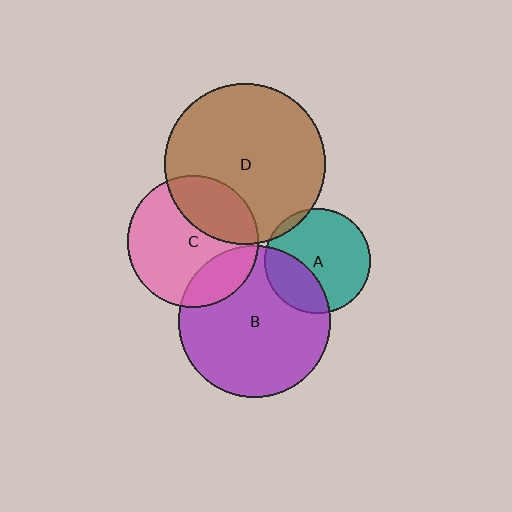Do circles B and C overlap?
Yes.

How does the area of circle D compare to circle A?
Approximately 2.3 times.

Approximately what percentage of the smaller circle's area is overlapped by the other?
Approximately 20%.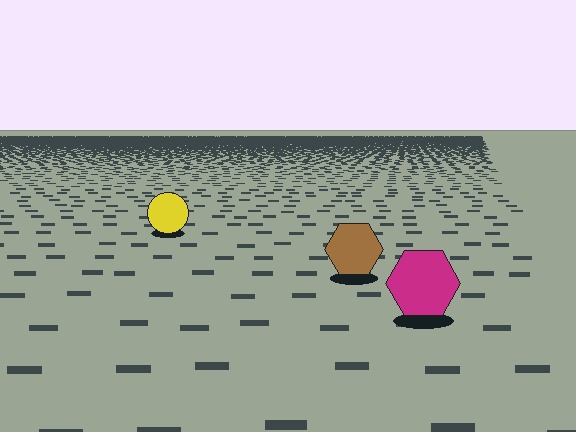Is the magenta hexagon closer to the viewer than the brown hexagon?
Yes. The magenta hexagon is closer — you can tell from the texture gradient: the ground texture is coarser near it.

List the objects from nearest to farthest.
From nearest to farthest: the magenta hexagon, the brown hexagon, the yellow circle.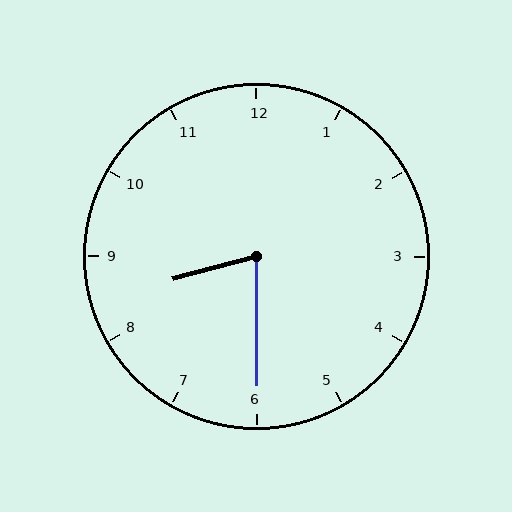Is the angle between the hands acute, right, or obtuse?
It is acute.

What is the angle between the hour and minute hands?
Approximately 75 degrees.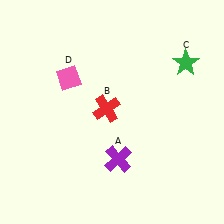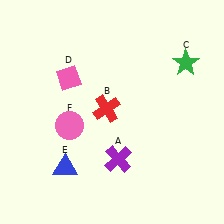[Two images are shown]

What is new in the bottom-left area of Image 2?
A blue triangle (E) was added in the bottom-left area of Image 2.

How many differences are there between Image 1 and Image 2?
There are 2 differences between the two images.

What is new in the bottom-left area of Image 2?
A pink circle (F) was added in the bottom-left area of Image 2.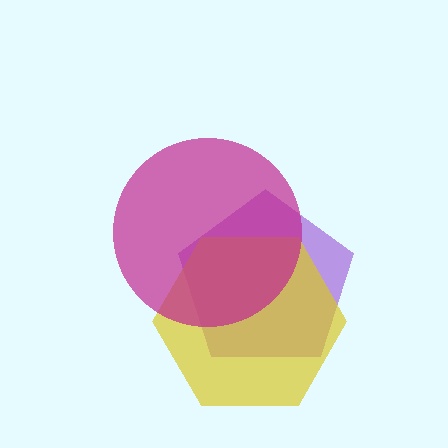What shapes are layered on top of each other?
The layered shapes are: a purple pentagon, a yellow hexagon, a magenta circle.